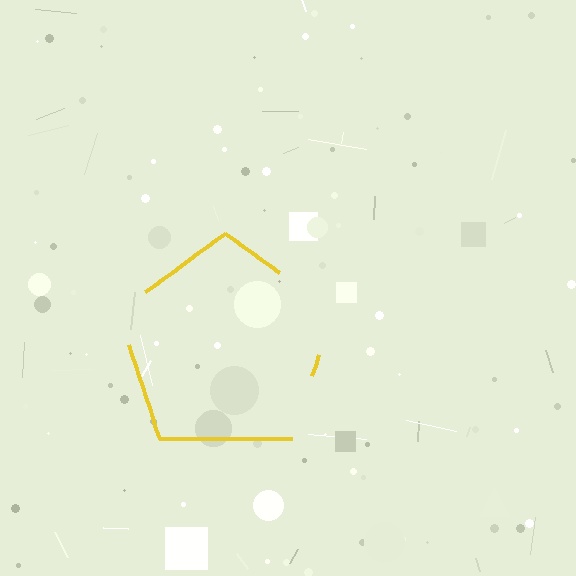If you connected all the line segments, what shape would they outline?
They would outline a pentagon.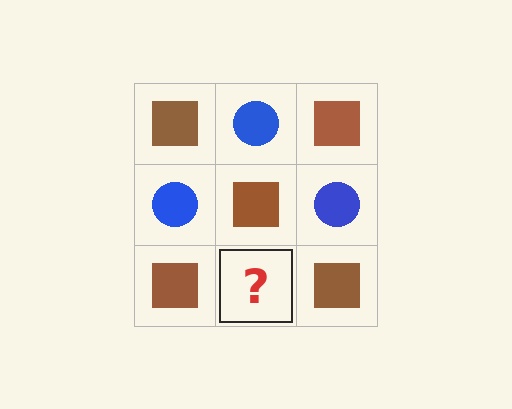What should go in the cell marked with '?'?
The missing cell should contain a blue circle.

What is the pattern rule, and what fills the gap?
The rule is that it alternates brown square and blue circle in a checkerboard pattern. The gap should be filled with a blue circle.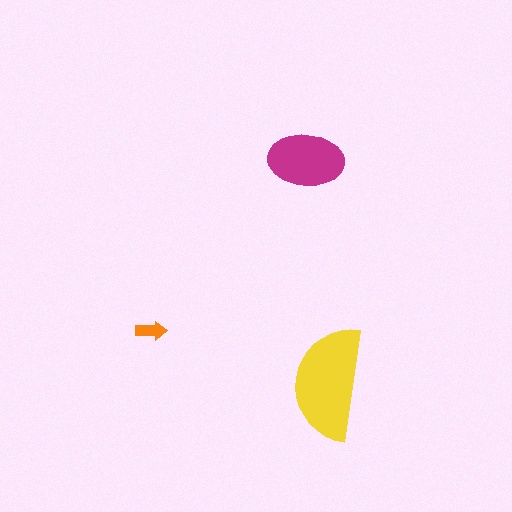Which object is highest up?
The magenta ellipse is topmost.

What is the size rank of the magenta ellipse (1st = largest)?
2nd.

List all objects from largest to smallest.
The yellow semicircle, the magenta ellipse, the orange arrow.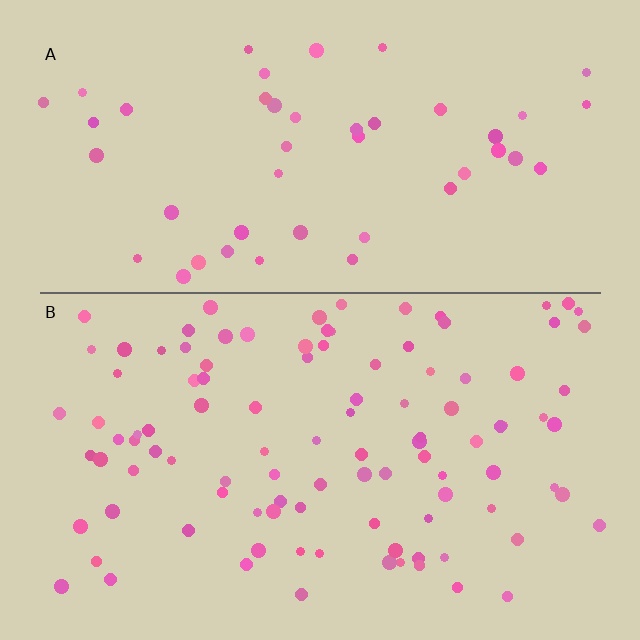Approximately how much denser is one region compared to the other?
Approximately 2.3× — region B over region A.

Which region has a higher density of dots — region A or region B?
B (the bottom).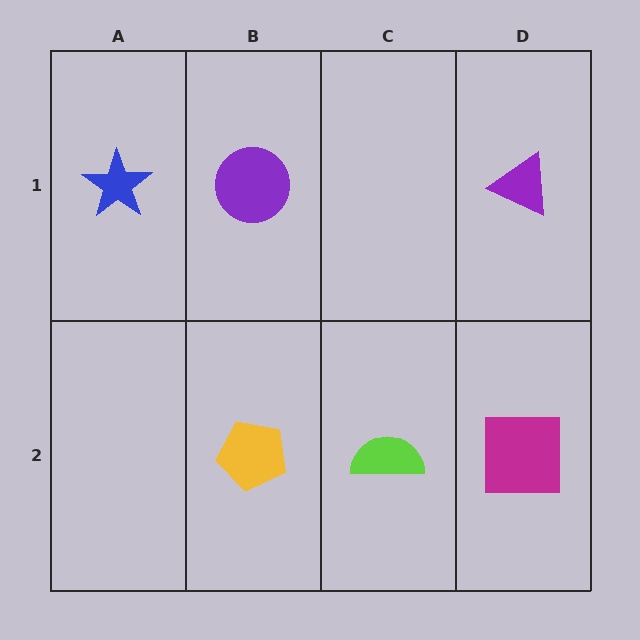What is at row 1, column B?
A purple circle.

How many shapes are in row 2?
3 shapes.